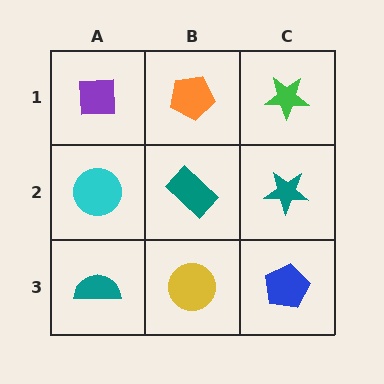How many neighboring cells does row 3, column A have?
2.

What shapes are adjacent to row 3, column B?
A teal rectangle (row 2, column B), a teal semicircle (row 3, column A), a blue pentagon (row 3, column C).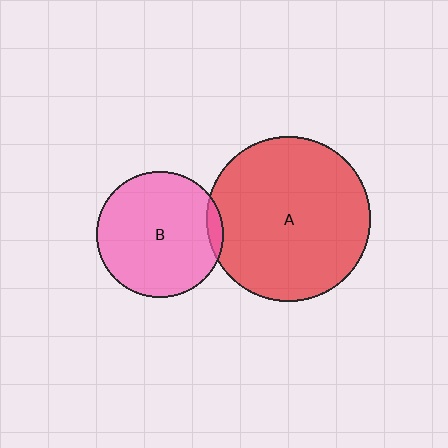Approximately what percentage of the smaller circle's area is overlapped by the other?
Approximately 5%.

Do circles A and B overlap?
Yes.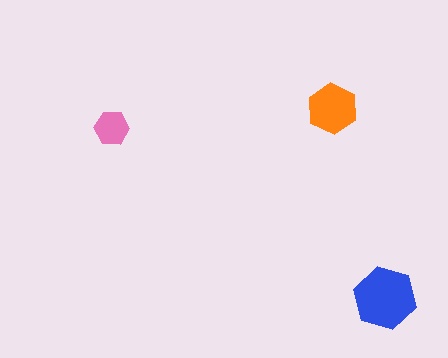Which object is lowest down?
The blue hexagon is bottommost.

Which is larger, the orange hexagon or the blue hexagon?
The blue one.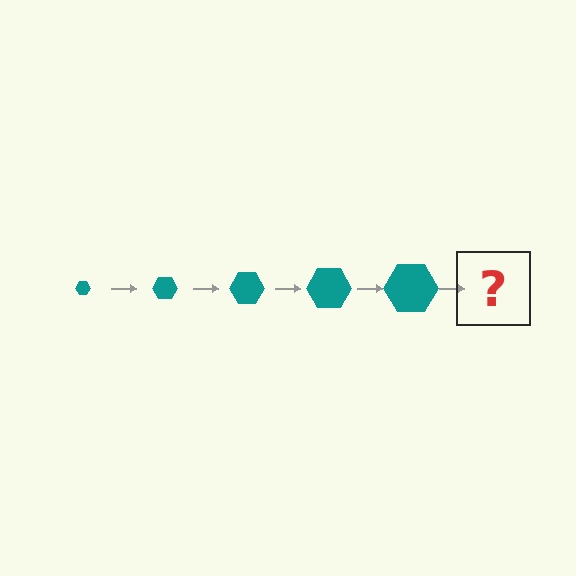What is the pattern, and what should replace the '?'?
The pattern is that the hexagon gets progressively larger each step. The '?' should be a teal hexagon, larger than the previous one.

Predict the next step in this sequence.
The next step is a teal hexagon, larger than the previous one.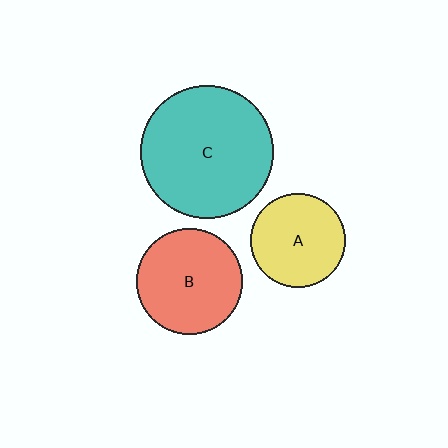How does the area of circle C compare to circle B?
Approximately 1.6 times.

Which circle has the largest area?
Circle C (teal).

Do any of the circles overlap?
No, none of the circles overlap.